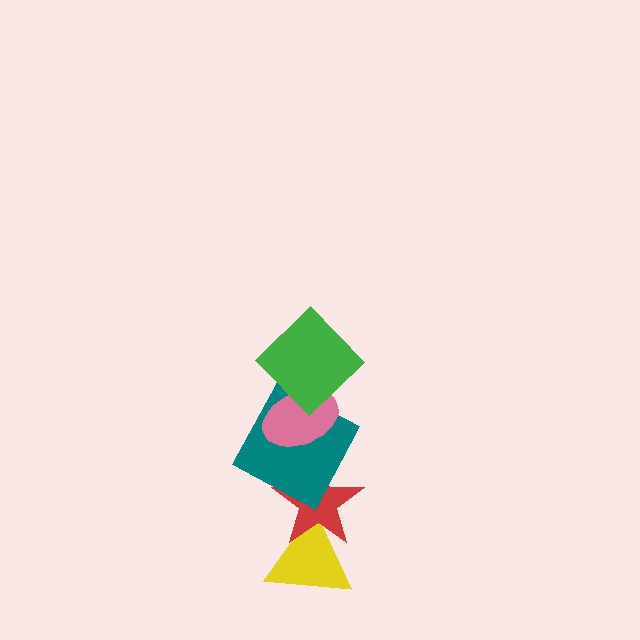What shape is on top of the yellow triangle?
The red star is on top of the yellow triangle.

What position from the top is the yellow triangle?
The yellow triangle is 5th from the top.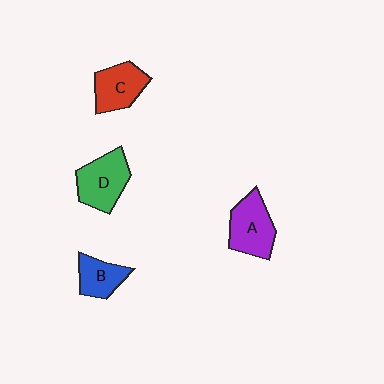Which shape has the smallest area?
Shape B (blue).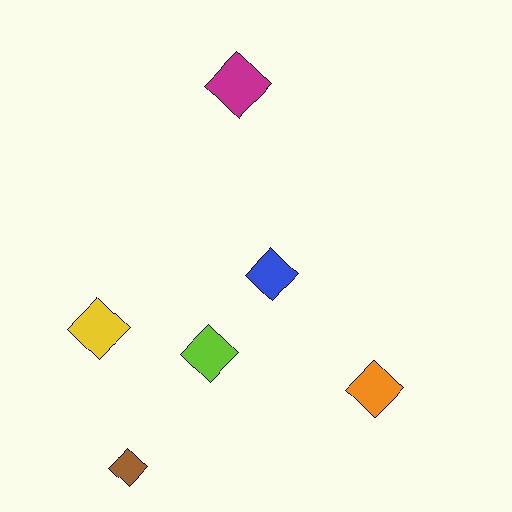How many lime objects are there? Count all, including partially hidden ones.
There is 1 lime object.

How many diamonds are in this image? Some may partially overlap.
There are 6 diamonds.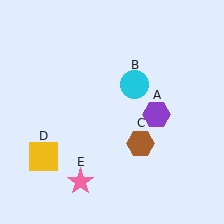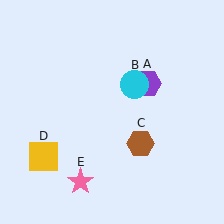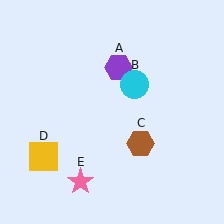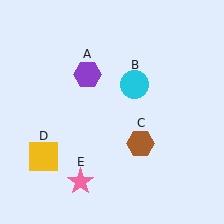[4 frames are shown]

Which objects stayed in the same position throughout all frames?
Cyan circle (object B) and brown hexagon (object C) and yellow square (object D) and pink star (object E) remained stationary.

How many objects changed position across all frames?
1 object changed position: purple hexagon (object A).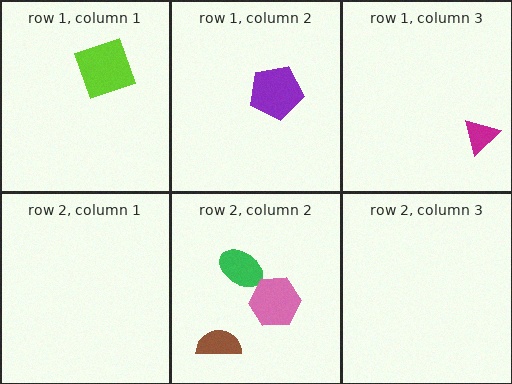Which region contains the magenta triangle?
The row 1, column 3 region.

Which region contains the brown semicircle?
The row 2, column 2 region.